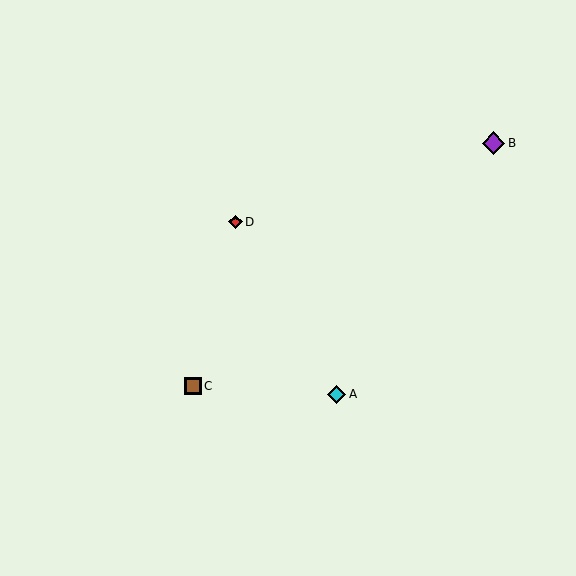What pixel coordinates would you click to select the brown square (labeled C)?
Click at (193, 386) to select the brown square C.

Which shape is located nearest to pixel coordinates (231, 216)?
The red diamond (labeled D) at (235, 222) is nearest to that location.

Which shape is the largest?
The purple diamond (labeled B) is the largest.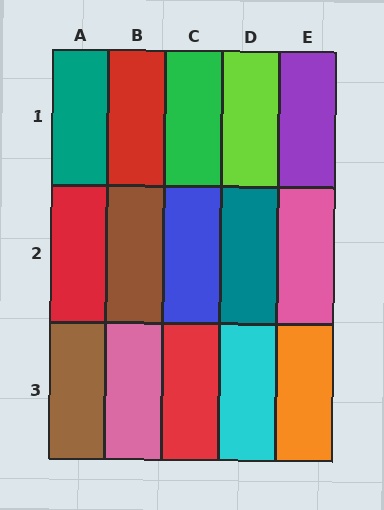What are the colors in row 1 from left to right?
Teal, red, green, lime, purple.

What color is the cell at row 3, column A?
Brown.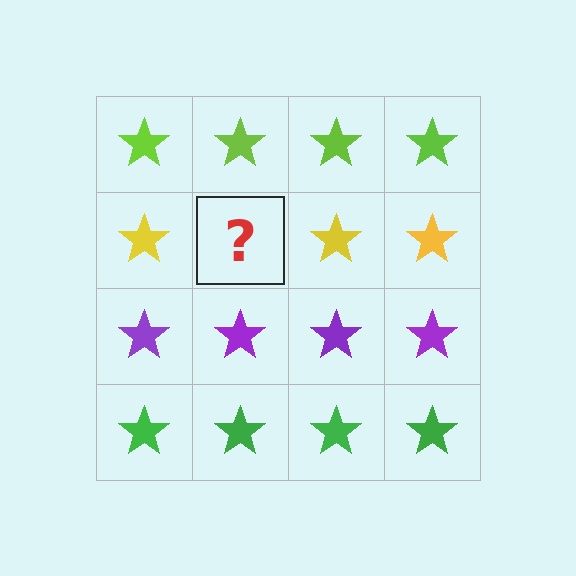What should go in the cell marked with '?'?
The missing cell should contain a yellow star.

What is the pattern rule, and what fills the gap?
The rule is that each row has a consistent color. The gap should be filled with a yellow star.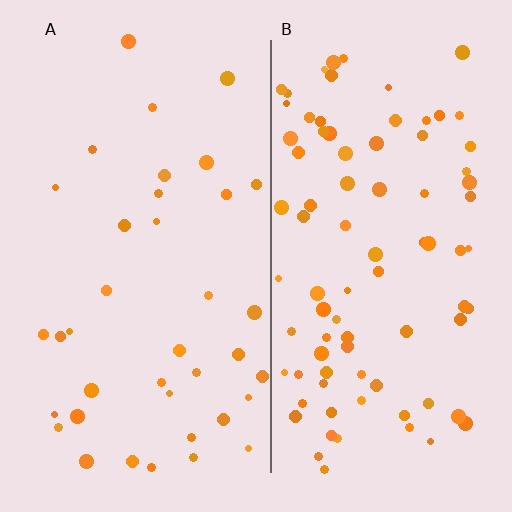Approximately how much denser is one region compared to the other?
Approximately 2.3× — region B over region A.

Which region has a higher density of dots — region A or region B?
B (the right).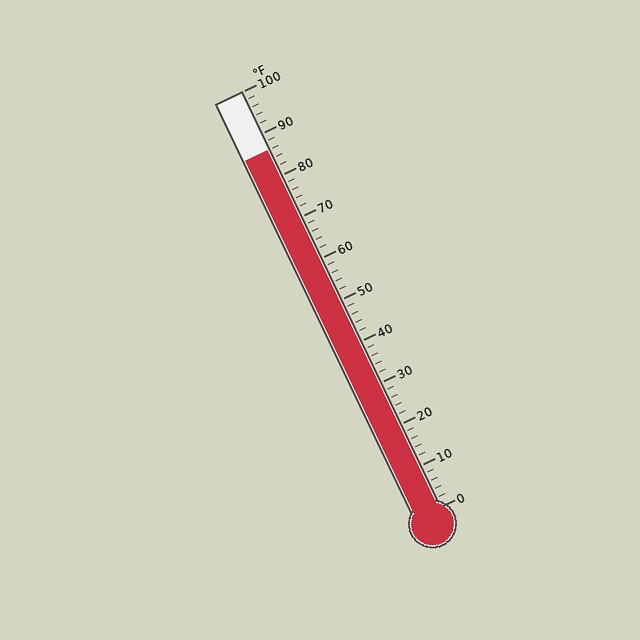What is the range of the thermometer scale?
The thermometer scale ranges from 0°F to 100°F.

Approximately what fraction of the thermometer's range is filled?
The thermometer is filled to approximately 85% of its range.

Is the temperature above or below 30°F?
The temperature is above 30°F.